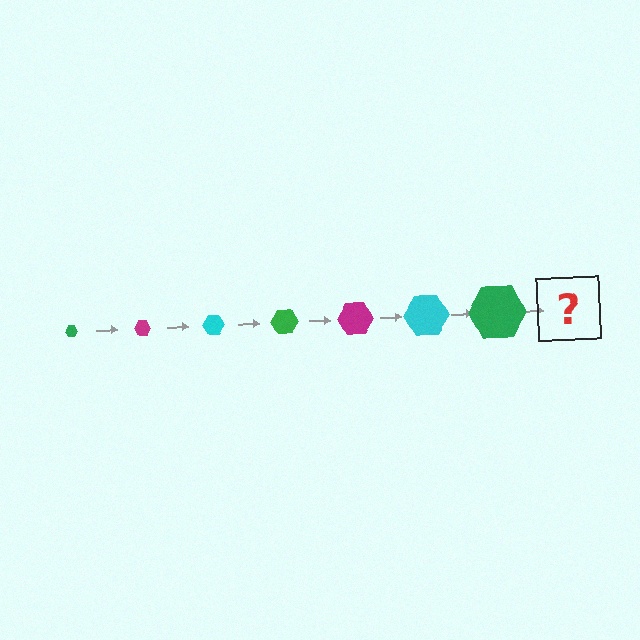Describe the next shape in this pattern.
It should be a magenta hexagon, larger than the previous one.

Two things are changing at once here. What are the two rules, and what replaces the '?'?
The two rules are that the hexagon grows larger each step and the color cycles through green, magenta, and cyan. The '?' should be a magenta hexagon, larger than the previous one.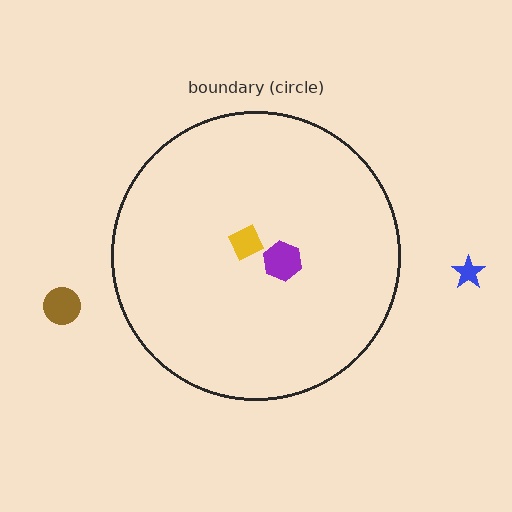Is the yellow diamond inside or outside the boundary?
Inside.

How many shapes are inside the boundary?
2 inside, 2 outside.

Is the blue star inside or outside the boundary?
Outside.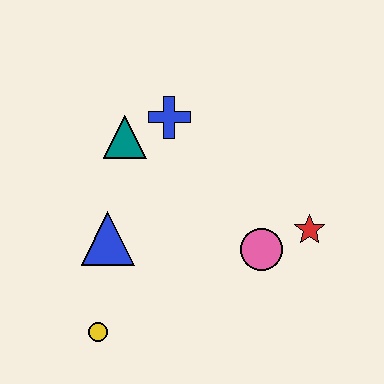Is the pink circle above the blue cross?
No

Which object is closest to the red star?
The pink circle is closest to the red star.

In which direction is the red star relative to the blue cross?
The red star is to the right of the blue cross.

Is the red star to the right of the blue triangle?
Yes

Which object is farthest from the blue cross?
The yellow circle is farthest from the blue cross.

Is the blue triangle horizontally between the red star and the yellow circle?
Yes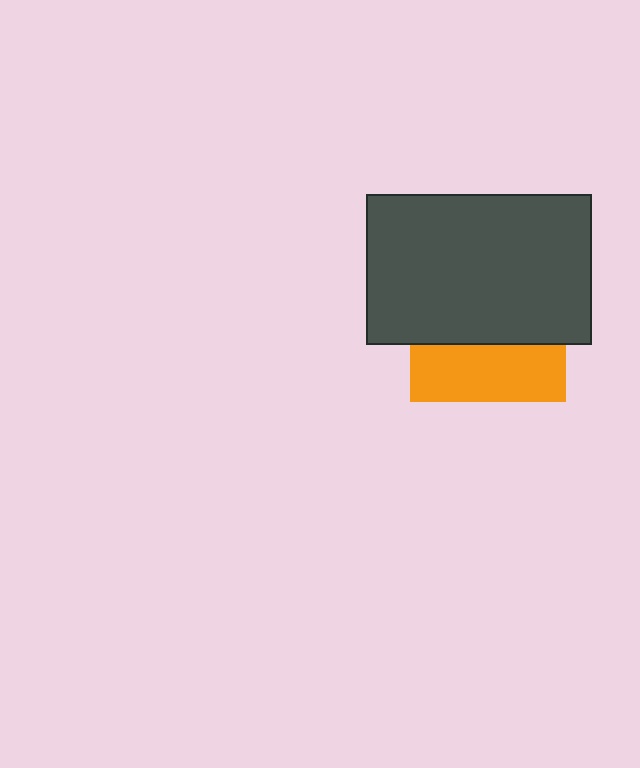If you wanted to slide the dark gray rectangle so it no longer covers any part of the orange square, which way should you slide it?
Slide it up — that is the most direct way to separate the two shapes.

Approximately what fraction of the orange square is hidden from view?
Roughly 64% of the orange square is hidden behind the dark gray rectangle.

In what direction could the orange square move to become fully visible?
The orange square could move down. That would shift it out from behind the dark gray rectangle entirely.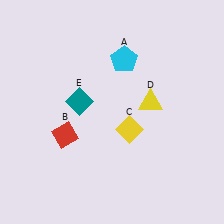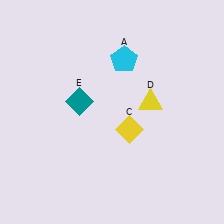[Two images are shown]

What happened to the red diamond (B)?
The red diamond (B) was removed in Image 2. It was in the bottom-left area of Image 1.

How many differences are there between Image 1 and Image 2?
There is 1 difference between the two images.